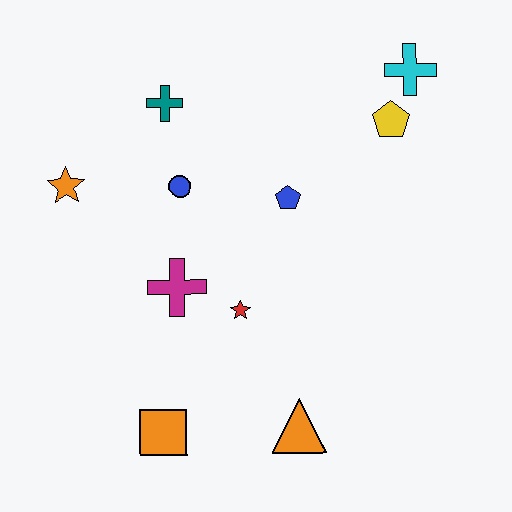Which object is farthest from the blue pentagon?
The orange square is farthest from the blue pentagon.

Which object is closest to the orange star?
The blue circle is closest to the orange star.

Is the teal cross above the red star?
Yes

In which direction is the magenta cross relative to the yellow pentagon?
The magenta cross is to the left of the yellow pentagon.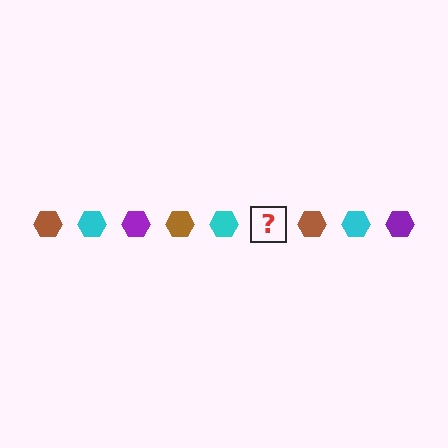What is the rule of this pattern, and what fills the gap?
The rule is that the pattern cycles through brown, cyan, purple hexagons. The gap should be filled with a purple hexagon.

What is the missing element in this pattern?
The missing element is a purple hexagon.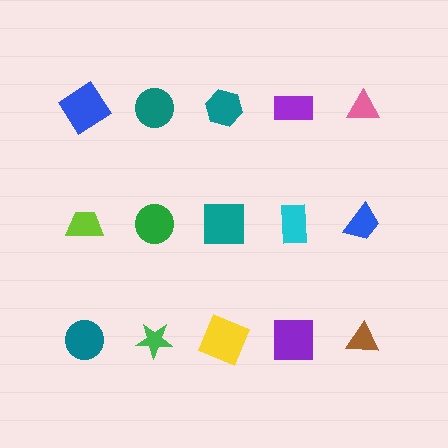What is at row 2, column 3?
A teal square.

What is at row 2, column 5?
A blue trapezoid.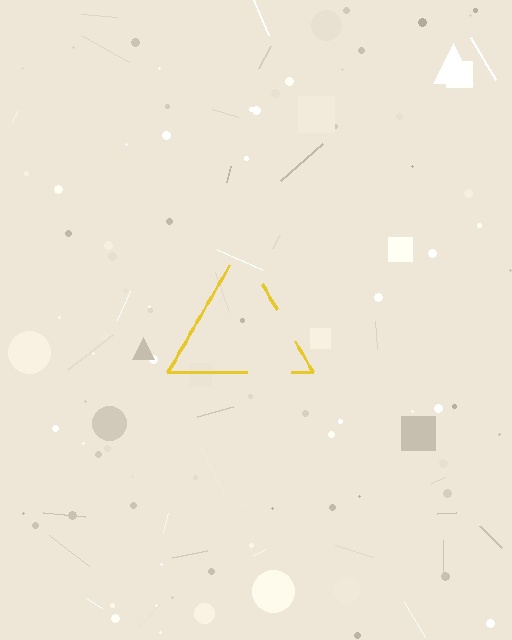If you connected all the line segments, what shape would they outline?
They would outline a triangle.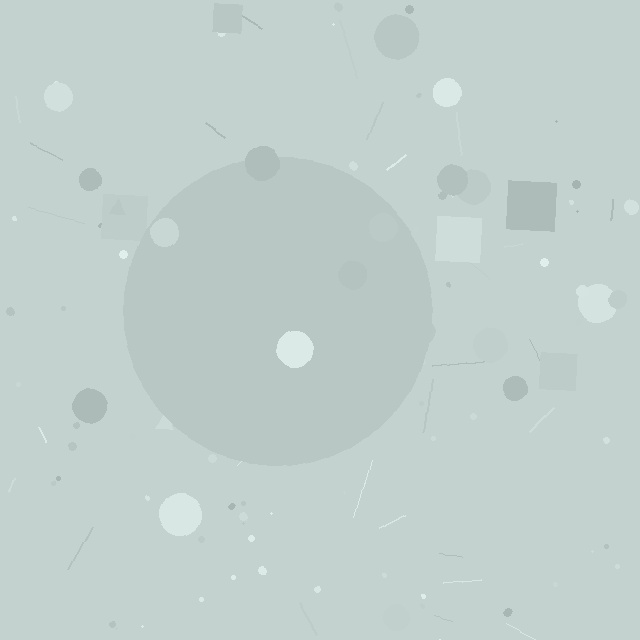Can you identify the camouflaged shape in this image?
The camouflaged shape is a circle.